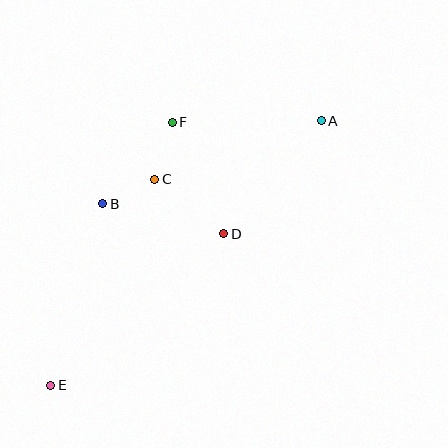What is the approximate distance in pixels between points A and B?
The distance between A and B is approximately 234 pixels.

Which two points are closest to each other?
Points B and C are closest to each other.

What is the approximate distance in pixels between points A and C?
The distance between A and C is approximately 177 pixels.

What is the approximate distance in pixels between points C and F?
The distance between C and F is approximately 60 pixels.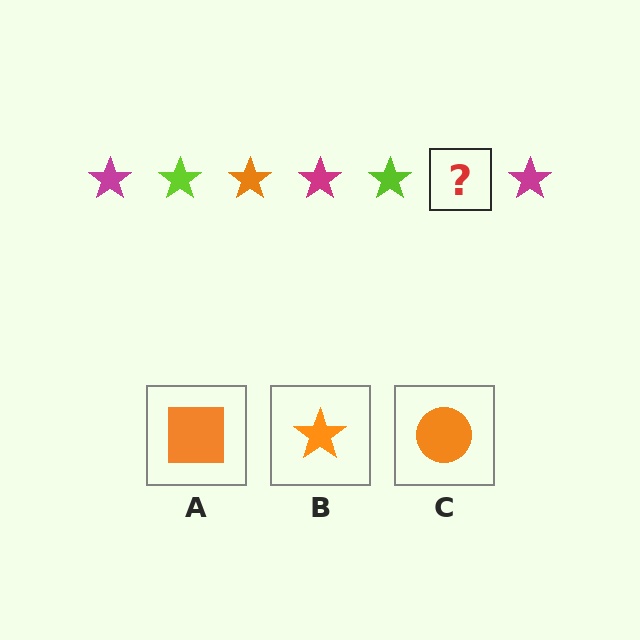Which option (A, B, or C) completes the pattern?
B.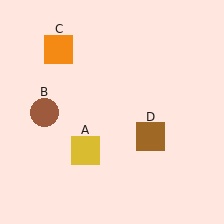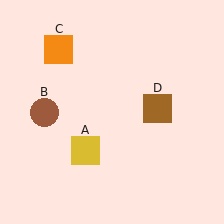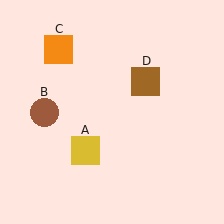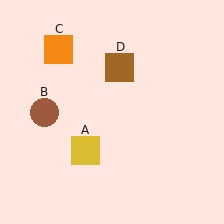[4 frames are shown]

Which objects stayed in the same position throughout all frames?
Yellow square (object A) and brown circle (object B) and orange square (object C) remained stationary.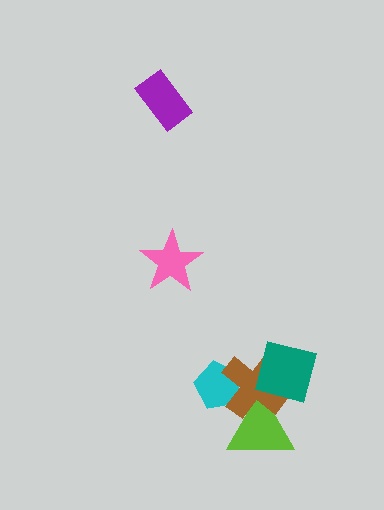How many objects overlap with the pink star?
0 objects overlap with the pink star.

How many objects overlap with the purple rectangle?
0 objects overlap with the purple rectangle.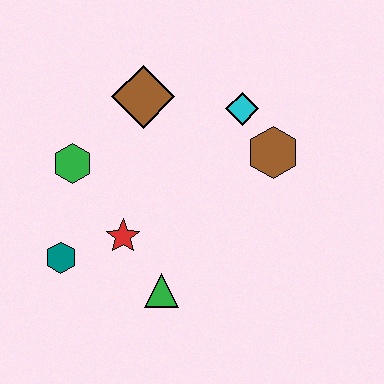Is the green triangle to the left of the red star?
No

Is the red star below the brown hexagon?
Yes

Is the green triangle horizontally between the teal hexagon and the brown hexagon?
Yes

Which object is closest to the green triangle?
The red star is closest to the green triangle.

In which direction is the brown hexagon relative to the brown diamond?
The brown hexagon is to the right of the brown diamond.